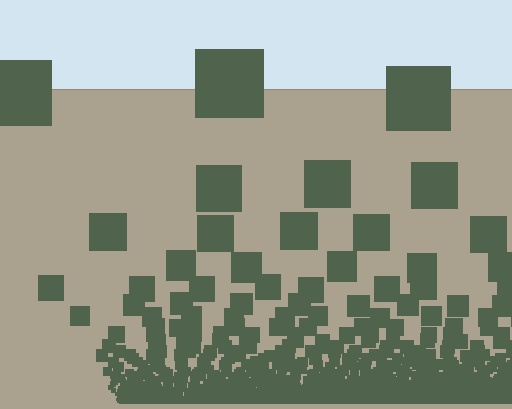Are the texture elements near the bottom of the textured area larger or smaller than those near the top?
Smaller. The gradient is inverted — elements near the bottom are smaller and denser.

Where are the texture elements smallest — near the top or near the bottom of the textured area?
Near the bottom.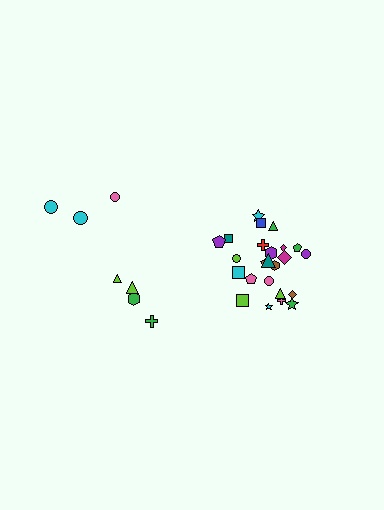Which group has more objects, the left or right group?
The right group.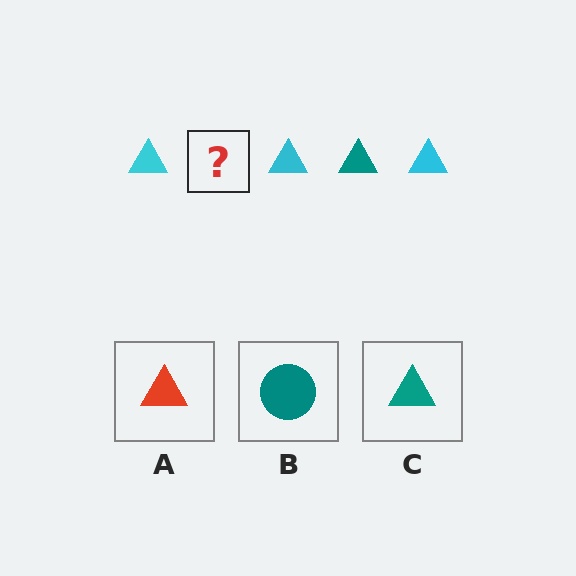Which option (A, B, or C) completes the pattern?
C.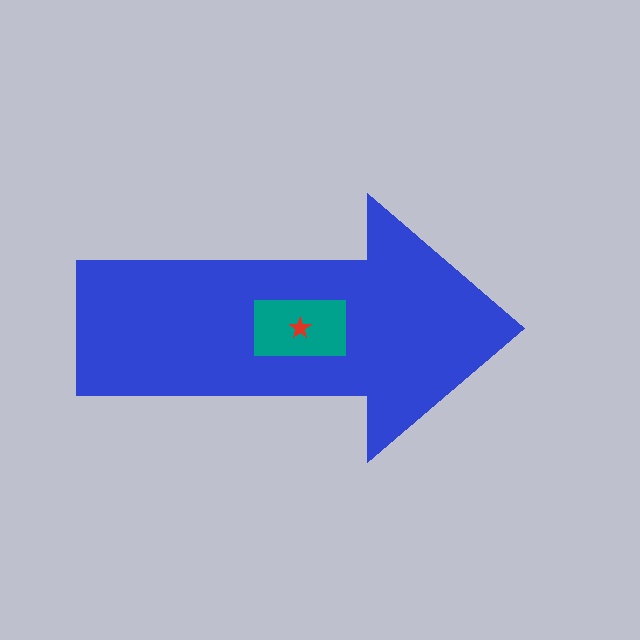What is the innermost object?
The red star.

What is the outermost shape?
The blue arrow.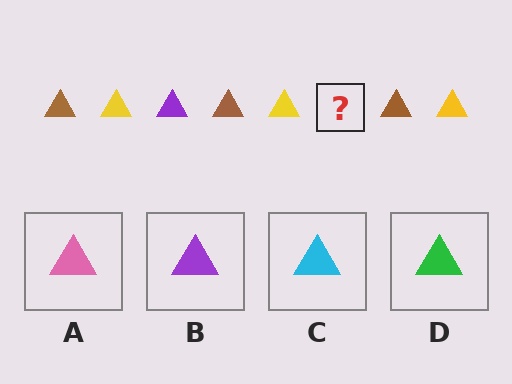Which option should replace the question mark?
Option B.